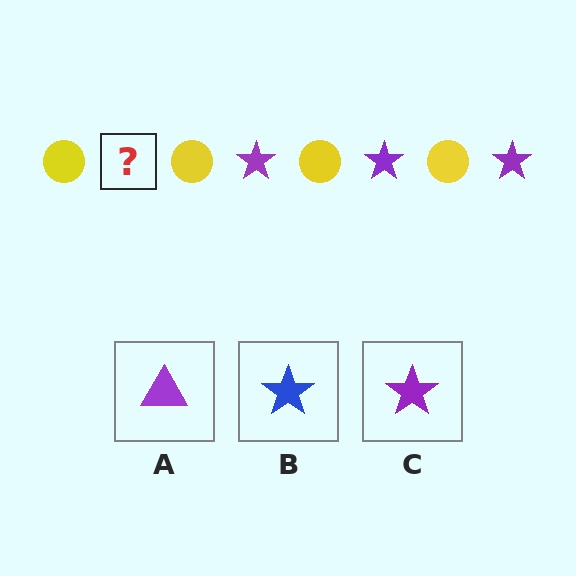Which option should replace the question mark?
Option C.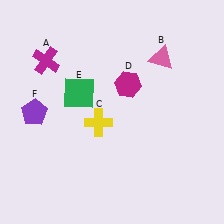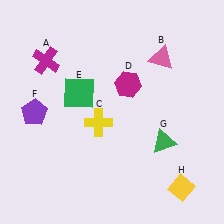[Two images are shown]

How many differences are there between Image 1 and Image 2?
There are 2 differences between the two images.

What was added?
A green triangle (G), a yellow diamond (H) were added in Image 2.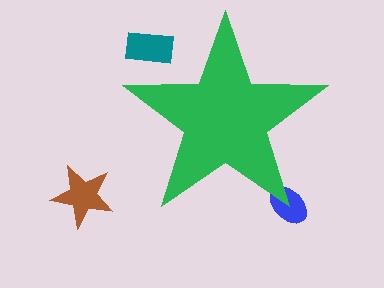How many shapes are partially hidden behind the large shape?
2 shapes are partially hidden.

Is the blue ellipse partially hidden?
Yes, the blue ellipse is partially hidden behind the green star.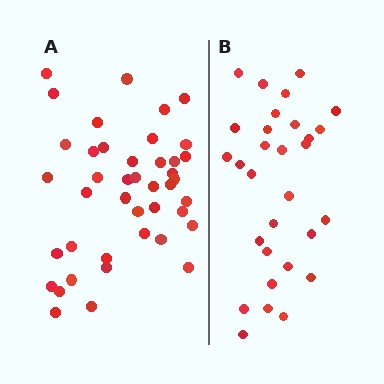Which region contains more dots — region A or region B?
Region A (the left region) has more dots.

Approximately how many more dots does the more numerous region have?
Region A has roughly 12 or so more dots than region B.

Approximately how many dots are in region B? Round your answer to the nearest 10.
About 30 dots.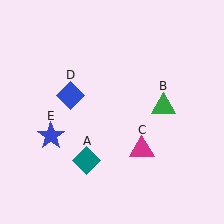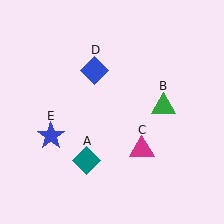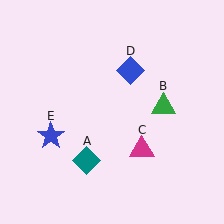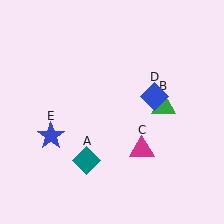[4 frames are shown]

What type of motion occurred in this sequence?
The blue diamond (object D) rotated clockwise around the center of the scene.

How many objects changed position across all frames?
1 object changed position: blue diamond (object D).